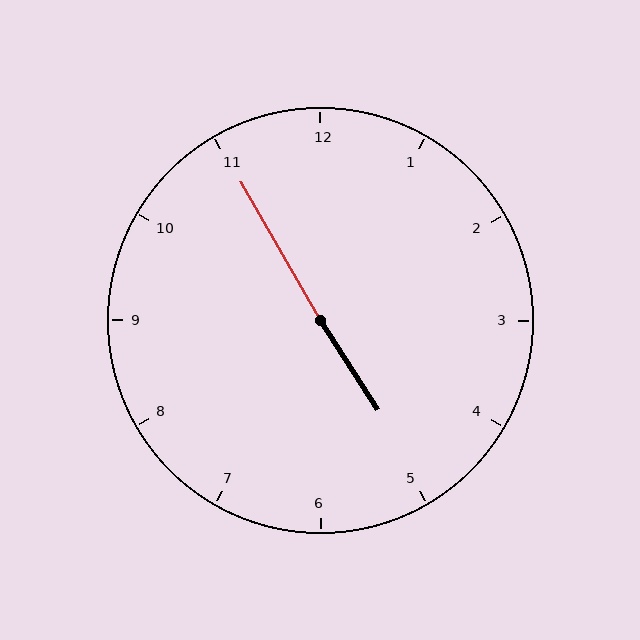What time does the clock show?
4:55.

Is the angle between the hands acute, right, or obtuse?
It is obtuse.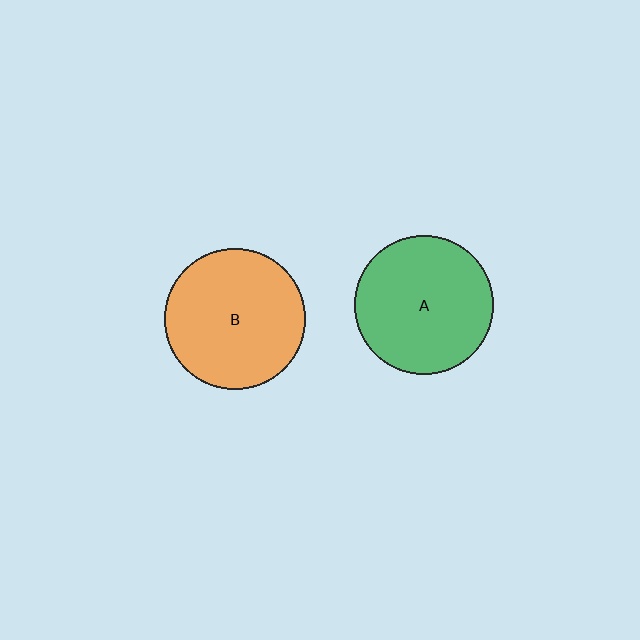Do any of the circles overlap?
No, none of the circles overlap.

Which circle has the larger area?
Circle B (orange).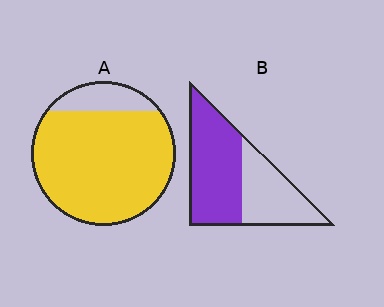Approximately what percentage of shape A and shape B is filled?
A is approximately 85% and B is approximately 60%.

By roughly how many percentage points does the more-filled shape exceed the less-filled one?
By roughly 25 percentage points (A over B).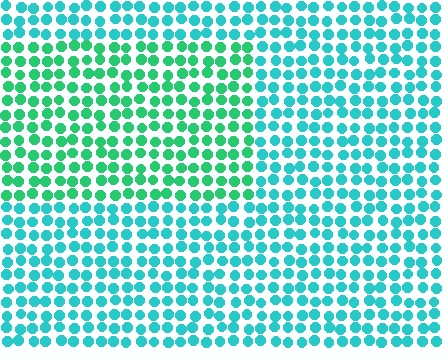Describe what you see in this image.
The image is filled with small cyan elements in a uniform arrangement. A rectangle-shaped region is visible where the elements are tinted to a slightly different hue, forming a subtle color boundary.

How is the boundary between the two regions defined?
The boundary is defined purely by a slight shift in hue (about 33 degrees). Spacing, size, and orientation are identical on both sides.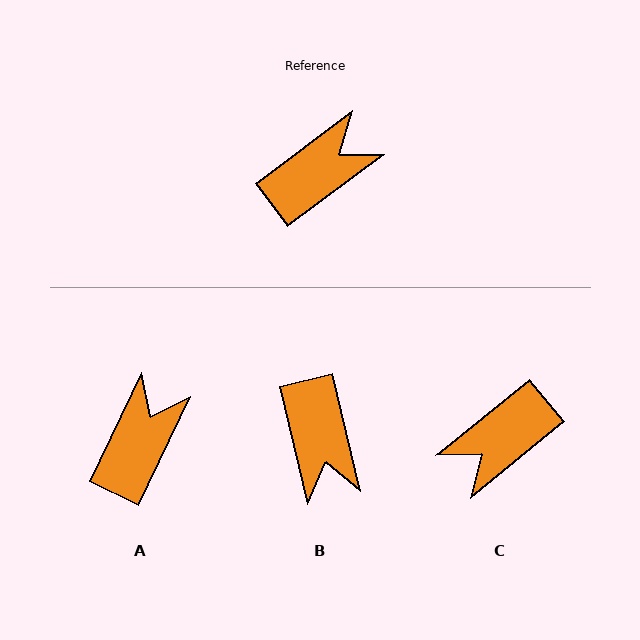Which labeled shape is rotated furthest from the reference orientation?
C, about 178 degrees away.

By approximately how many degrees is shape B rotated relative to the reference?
Approximately 113 degrees clockwise.